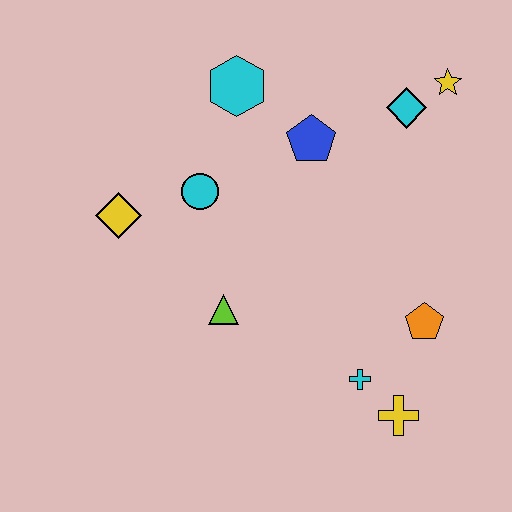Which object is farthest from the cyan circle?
The yellow cross is farthest from the cyan circle.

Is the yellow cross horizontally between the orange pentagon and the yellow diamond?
Yes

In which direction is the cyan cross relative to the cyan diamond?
The cyan cross is below the cyan diamond.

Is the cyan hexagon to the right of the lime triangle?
Yes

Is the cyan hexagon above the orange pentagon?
Yes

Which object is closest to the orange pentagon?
The cyan cross is closest to the orange pentagon.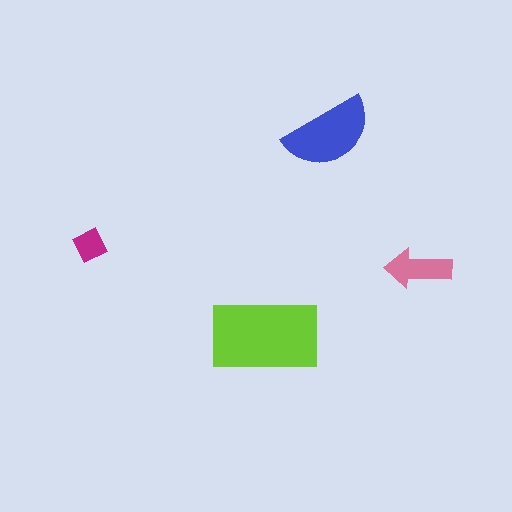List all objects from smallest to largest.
The magenta diamond, the pink arrow, the blue semicircle, the lime rectangle.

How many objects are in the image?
There are 4 objects in the image.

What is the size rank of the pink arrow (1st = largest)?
3rd.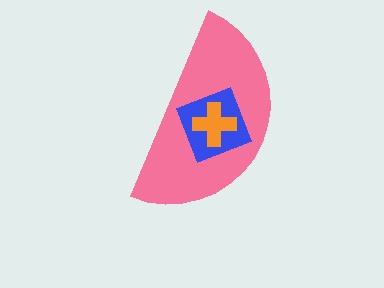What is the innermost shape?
The orange cross.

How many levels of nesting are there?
3.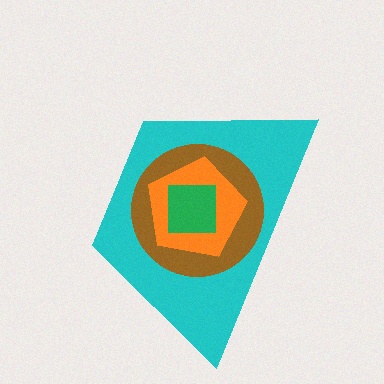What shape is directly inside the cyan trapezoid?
The brown circle.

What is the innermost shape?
The green square.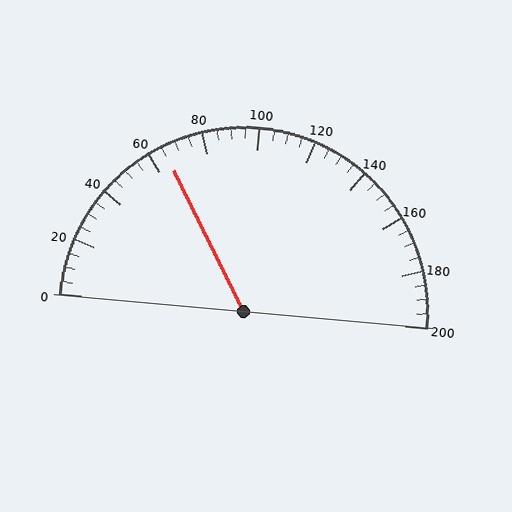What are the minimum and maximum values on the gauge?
The gauge ranges from 0 to 200.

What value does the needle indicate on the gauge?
The needle indicates approximately 65.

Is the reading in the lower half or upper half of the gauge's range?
The reading is in the lower half of the range (0 to 200).